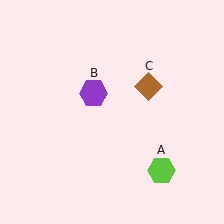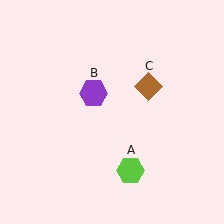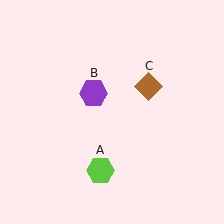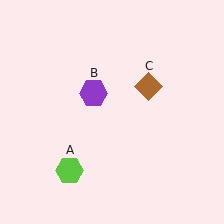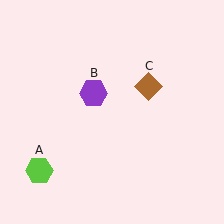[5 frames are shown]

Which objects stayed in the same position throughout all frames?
Purple hexagon (object B) and brown diamond (object C) remained stationary.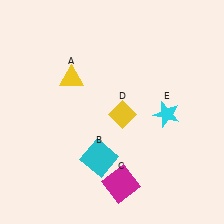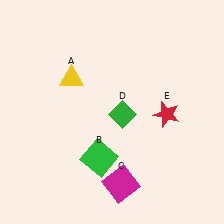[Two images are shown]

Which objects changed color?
B changed from cyan to green. D changed from yellow to green. E changed from cyan to red.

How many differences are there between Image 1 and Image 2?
There are 3 differences between the two images.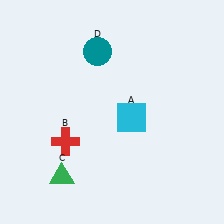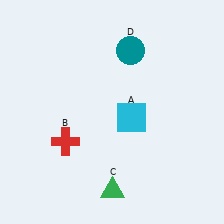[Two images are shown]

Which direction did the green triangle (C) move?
The green triangle (C) moved right.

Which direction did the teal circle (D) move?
The teal circle (D) moved right.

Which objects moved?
The objects that moved are: the green triangle (C), the teal circle (D).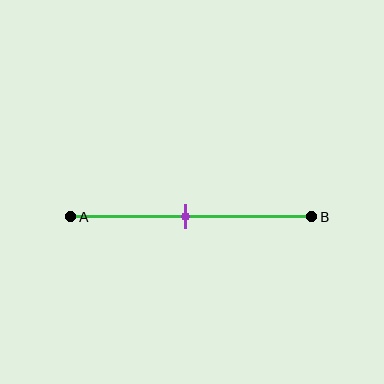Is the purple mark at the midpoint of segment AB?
Yes, the mark is approximately at the midpoint.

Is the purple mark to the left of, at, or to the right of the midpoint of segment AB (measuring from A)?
The purple mark is approximately at the midpoint of segment AB.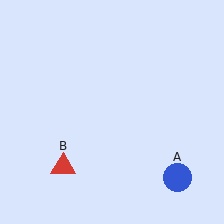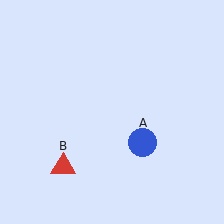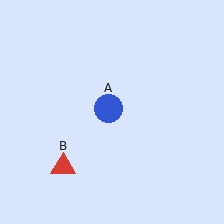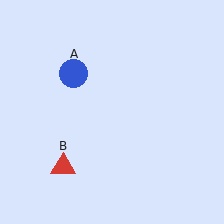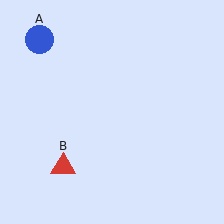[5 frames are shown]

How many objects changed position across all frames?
1 object changed position: blue circle (object A).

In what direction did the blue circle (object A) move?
The blue circle (object A) moved up and to the left.